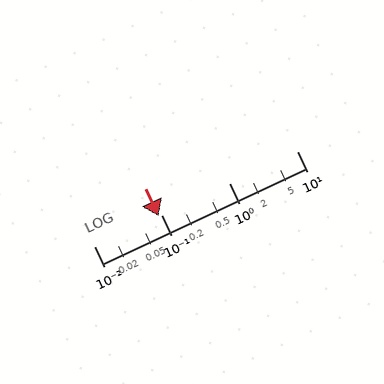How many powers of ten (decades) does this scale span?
The scale spans 3 decades, from 0.01 to 10.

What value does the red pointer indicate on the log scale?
The pointer indicates approximately 0.091.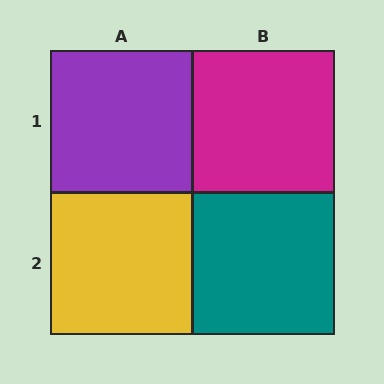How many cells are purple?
1 cell is purple.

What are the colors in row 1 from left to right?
Purple, magenta.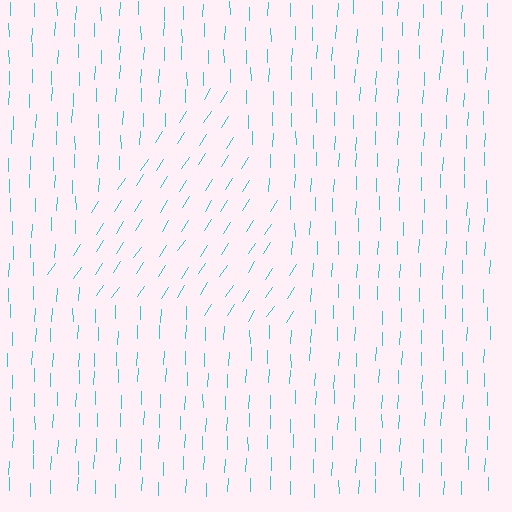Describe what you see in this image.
The image is filled with small cyan line segments. A triangle region in the image has lines oriented differently from the surrounding lines, creating a visible texture boundary.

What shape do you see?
I see a triangle.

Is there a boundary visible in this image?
Yes, there is a texture boundary formed by a change in line orientation.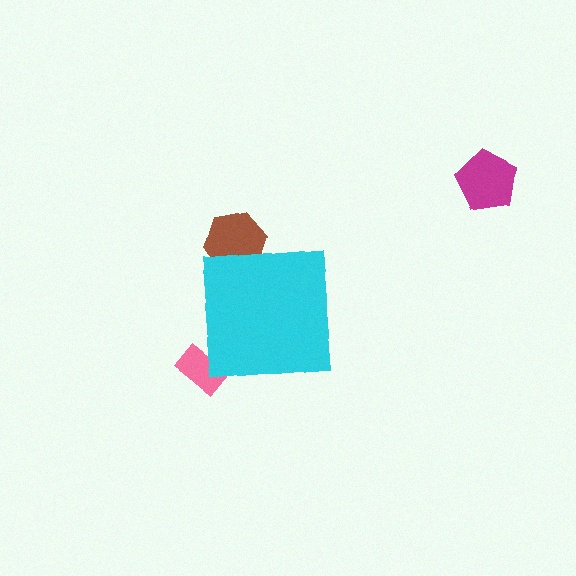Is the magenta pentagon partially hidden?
No, the magenta pentagon is fully visible.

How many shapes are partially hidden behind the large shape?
2 shapes are partially hidden.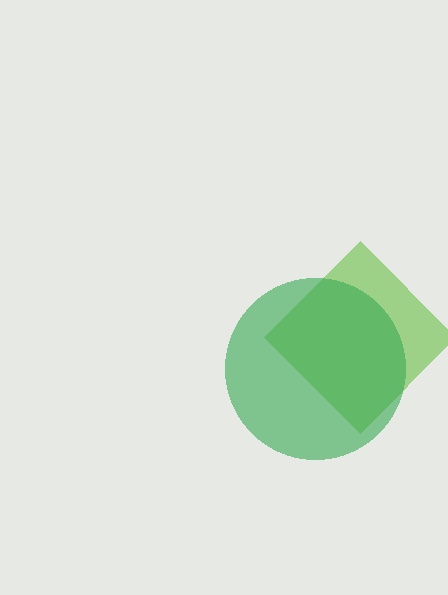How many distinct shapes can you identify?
There are 2 distinct shapes: a lime diamond, a green circle.